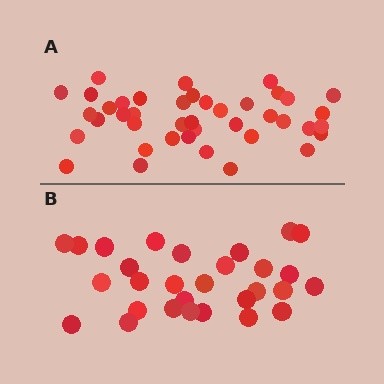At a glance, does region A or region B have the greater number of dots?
Region A (the top region) has more dots.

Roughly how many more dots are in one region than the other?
Region A has roughly 12 or so more dots than region B.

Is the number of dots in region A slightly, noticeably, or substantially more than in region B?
Region A has noticeably more, but not dramatically so. The ratio is roughly 1.4 to 1.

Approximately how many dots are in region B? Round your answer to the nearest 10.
About 30 dots. (The exact count is 29, which rounds to 30.)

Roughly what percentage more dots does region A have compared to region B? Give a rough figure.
About 40% more.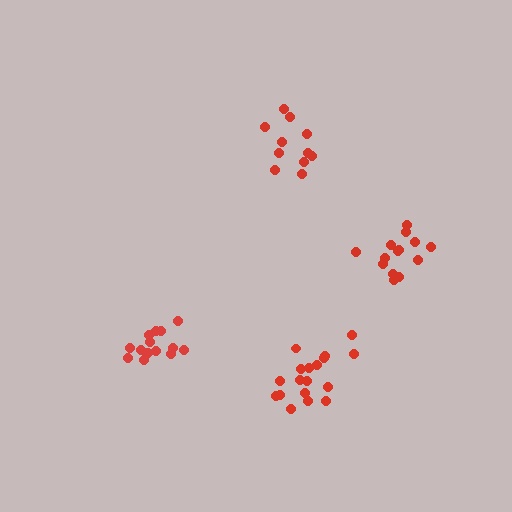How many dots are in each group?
Group 1: 12 dots, Group 2: 14 dots, Group 3: 18 dots, Group 4: 14 dots (58 total).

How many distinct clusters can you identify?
There are 4 distinct clusters.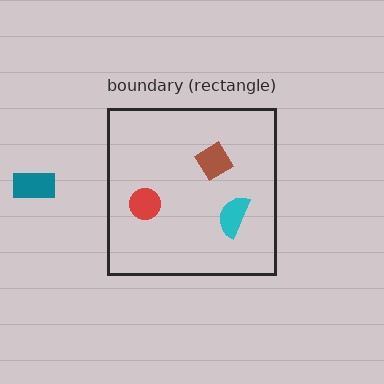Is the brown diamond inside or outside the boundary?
Inside.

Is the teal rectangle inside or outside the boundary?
Outside.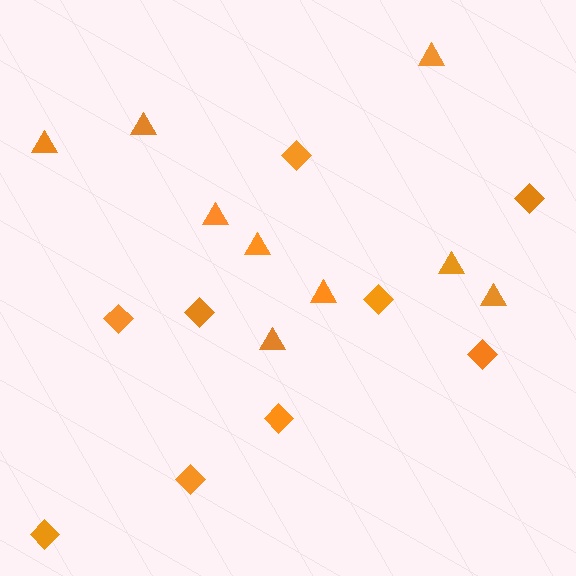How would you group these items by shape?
There are 2 groups: one group of diamonds (9) and one group of triangles (9).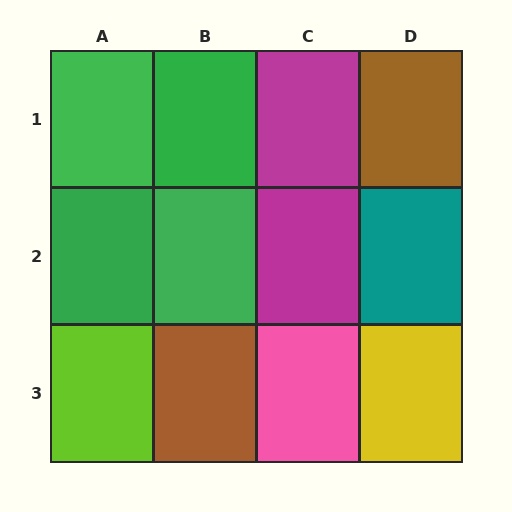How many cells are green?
4 cells are green.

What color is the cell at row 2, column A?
Green.